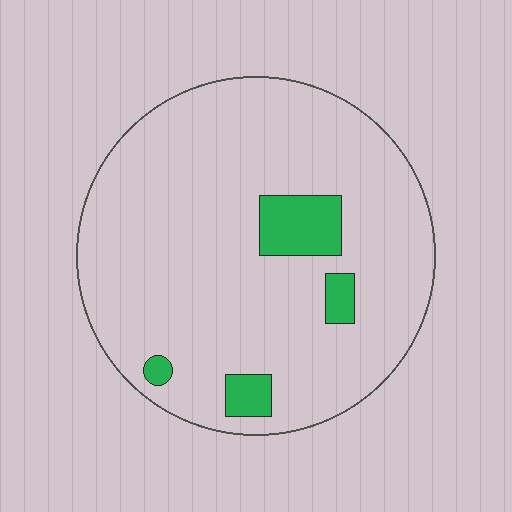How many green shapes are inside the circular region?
4.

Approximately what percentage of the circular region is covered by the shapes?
Approximately 10%.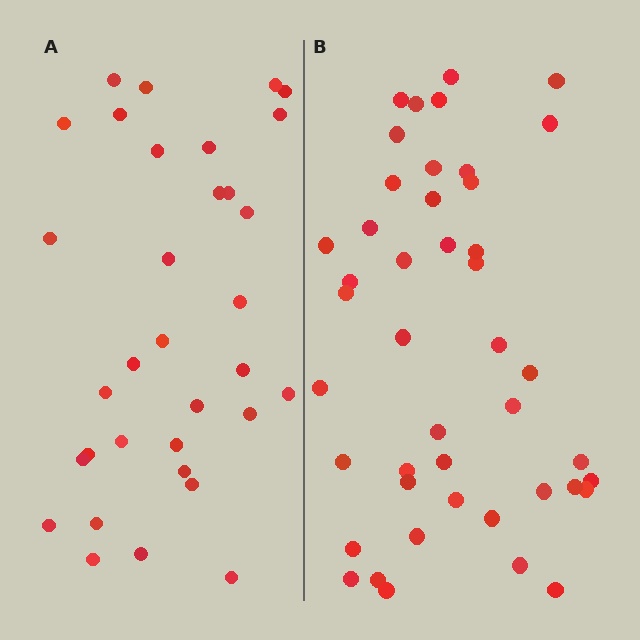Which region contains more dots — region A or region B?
Region B (the right region) has more dots.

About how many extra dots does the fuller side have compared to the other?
Region B has roughly 12 or so more dots than region A.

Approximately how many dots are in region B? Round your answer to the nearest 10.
About 40 dots. (The exact count is 44, which rounds to 40.)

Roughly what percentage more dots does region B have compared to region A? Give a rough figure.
About 35% more.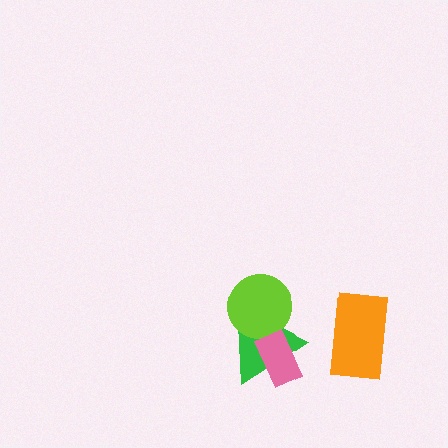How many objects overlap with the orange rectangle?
0 objects overlap with the orange rectangle.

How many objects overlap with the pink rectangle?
1 object overlaps with the pink rectangle.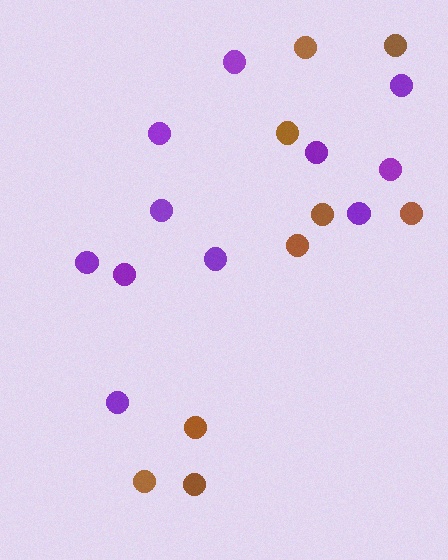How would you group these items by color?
There are 2 groups: one group of purple circles (11) and one group of brown circles (9).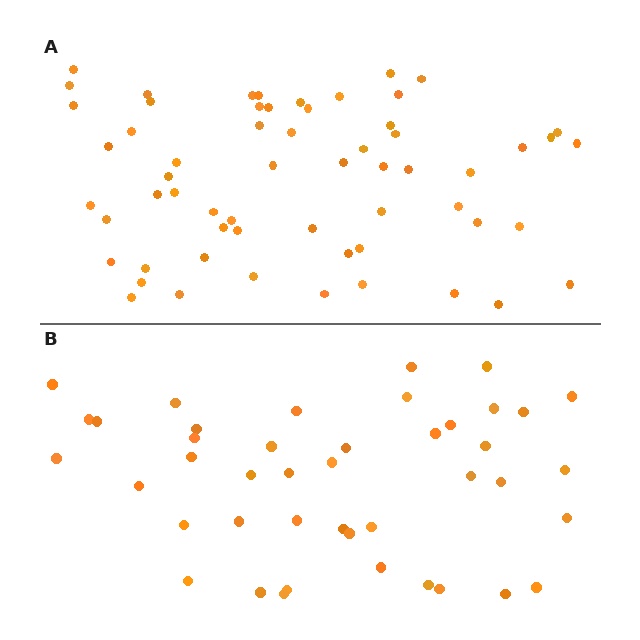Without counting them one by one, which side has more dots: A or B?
Region A (the top region) has more dots.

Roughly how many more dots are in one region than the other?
Region A has approximately 15 more dots than region B.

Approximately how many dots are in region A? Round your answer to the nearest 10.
About 60 dots.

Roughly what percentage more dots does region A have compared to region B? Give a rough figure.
About 40% more.